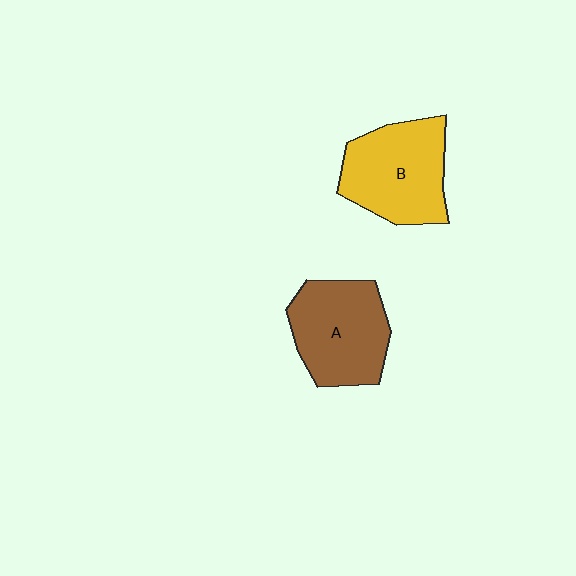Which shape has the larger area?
Shape B (yellow).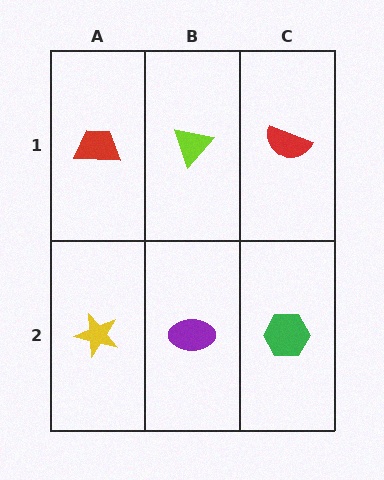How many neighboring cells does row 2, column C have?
2.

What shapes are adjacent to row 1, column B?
A purple ellipse (row 2, column B), a red trapezoid (row 1, column A), a red semicircle (row 1, column C).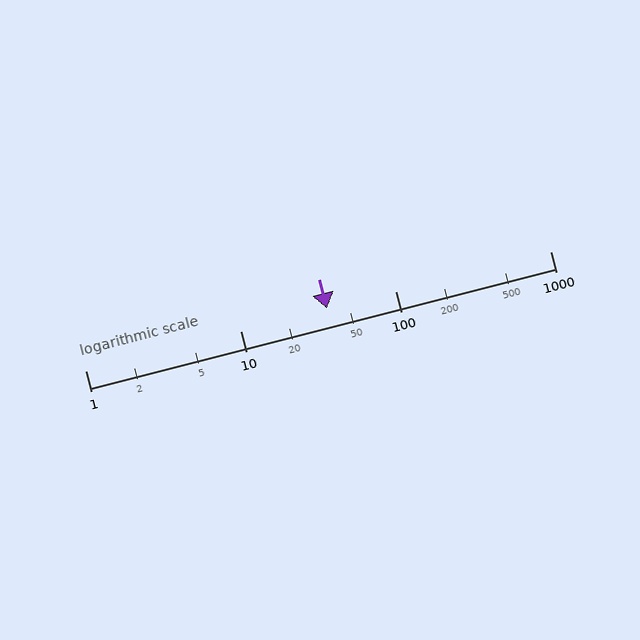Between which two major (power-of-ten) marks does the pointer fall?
The pointer is between 10 and 100.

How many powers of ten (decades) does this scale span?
The scale spans 3 decades, from 1 to 1000.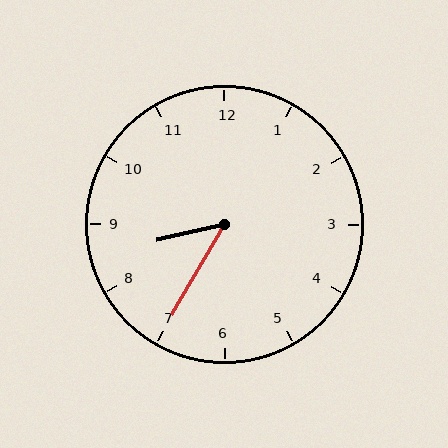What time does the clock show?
8:35.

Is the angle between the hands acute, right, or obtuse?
It is acute.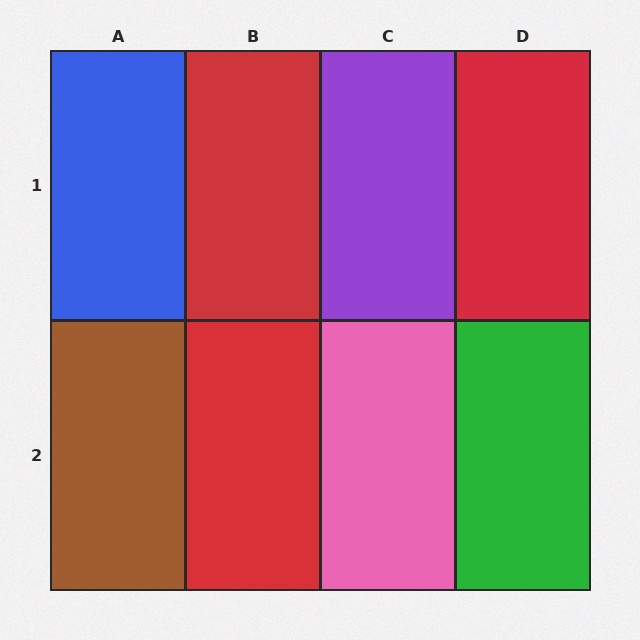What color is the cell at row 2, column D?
Green.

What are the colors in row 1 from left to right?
Blue, red, purple, red.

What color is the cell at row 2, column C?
Pink.